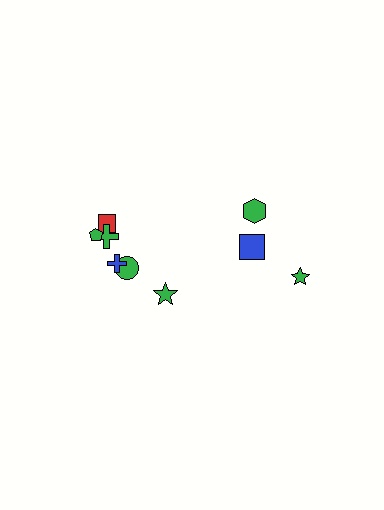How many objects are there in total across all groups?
There are 9 objects.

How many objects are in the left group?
There are 6 objects.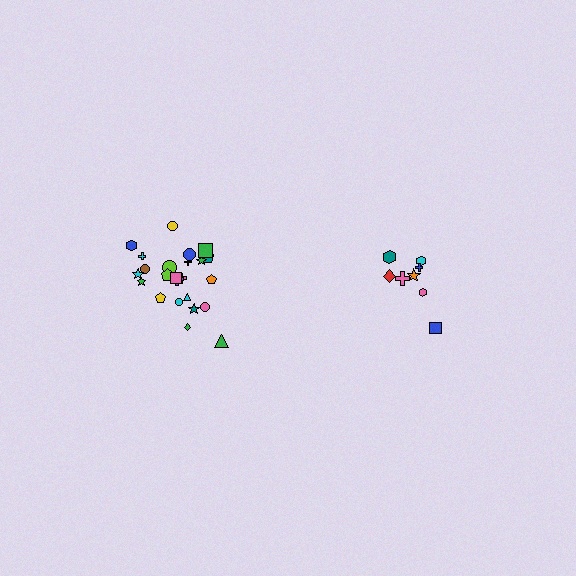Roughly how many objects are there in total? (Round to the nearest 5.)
Roughly 35 objects in total.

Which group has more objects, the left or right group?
The left group.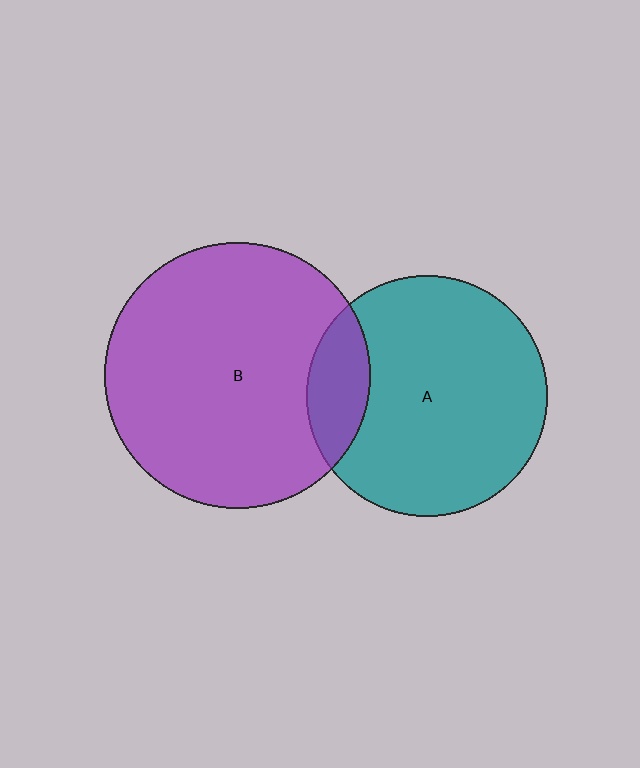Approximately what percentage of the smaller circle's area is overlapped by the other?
Approximately 15%.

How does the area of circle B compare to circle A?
Approximately 1.2 times.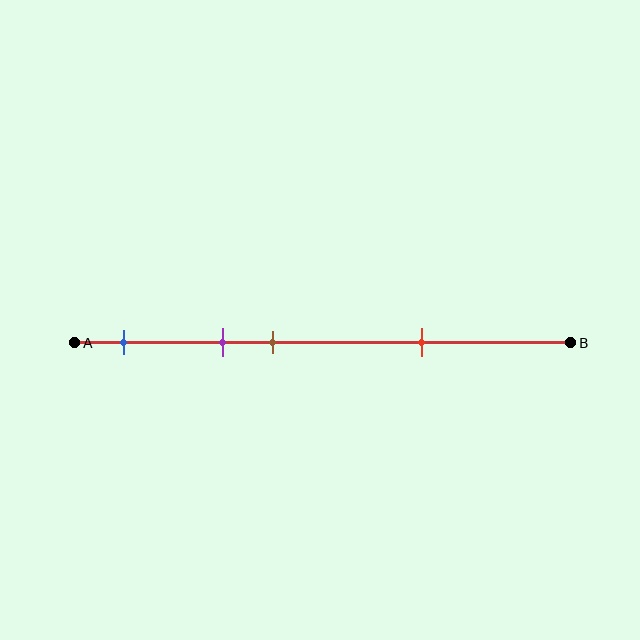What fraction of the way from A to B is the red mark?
The red mark is approximately 70% (0.7) of the way from A to B.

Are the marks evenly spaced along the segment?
No, the marks are not evenly spaced.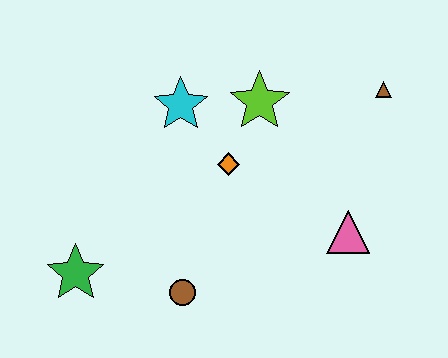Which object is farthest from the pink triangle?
The green star is farthest from the pink triangle.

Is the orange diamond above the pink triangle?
Yes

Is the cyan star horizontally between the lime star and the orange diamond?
No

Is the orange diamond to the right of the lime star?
No